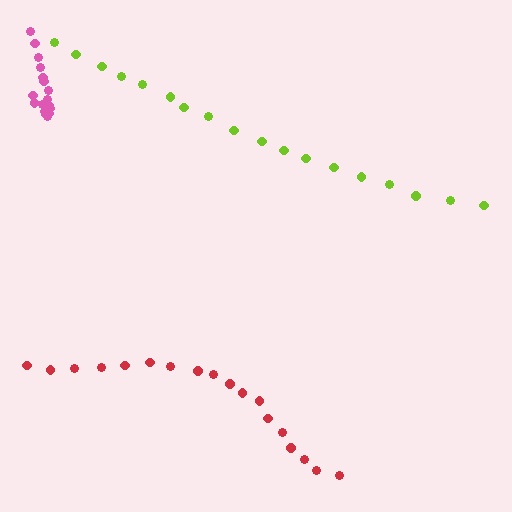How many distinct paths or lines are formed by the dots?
There are 3 distinct paths.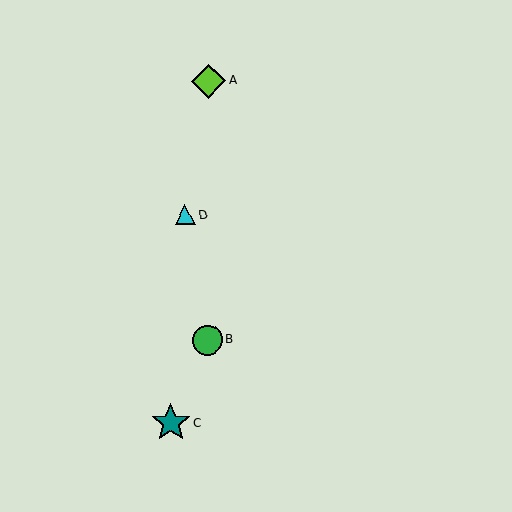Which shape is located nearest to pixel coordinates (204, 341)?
The green circle (labeled B) at (207, 340) is nearest to that location.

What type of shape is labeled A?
Shape A is a lime diamond.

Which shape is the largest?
The teal star (labeled C) is the largest.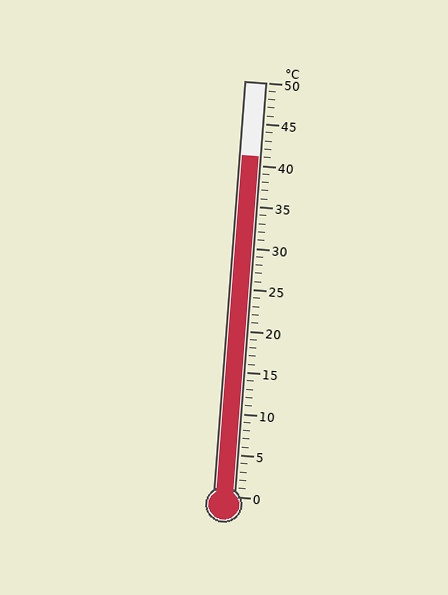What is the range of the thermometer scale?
The thermometer scale ranges from 0°C to 50°C.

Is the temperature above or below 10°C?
The temperature is above 10°C.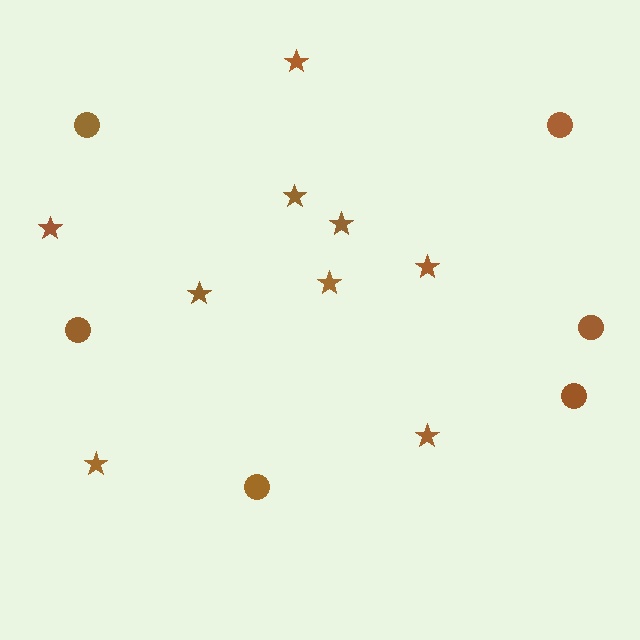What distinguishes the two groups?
There are 2 groups: one group of circles (6) and one group of stars (9).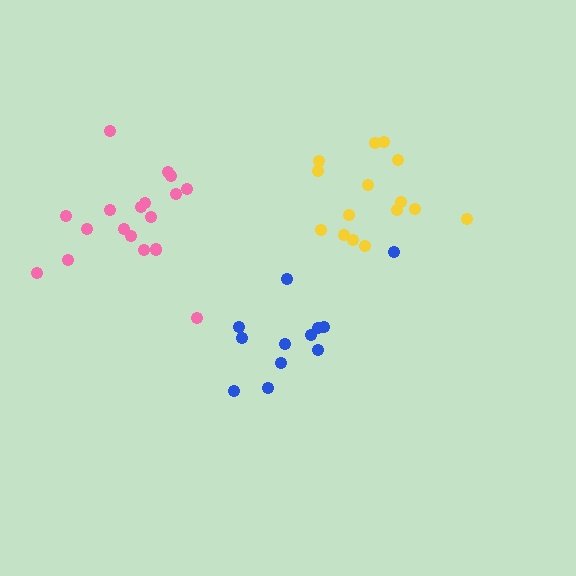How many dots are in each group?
Group 1: 15 dots, Group 2: 18 dots, Group 3: 12 dots (45 total).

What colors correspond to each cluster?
The clusters are colored: yellow, pink, blue.